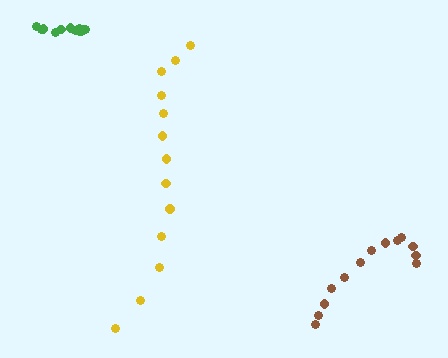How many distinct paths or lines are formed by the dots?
There are 3 distinct paths.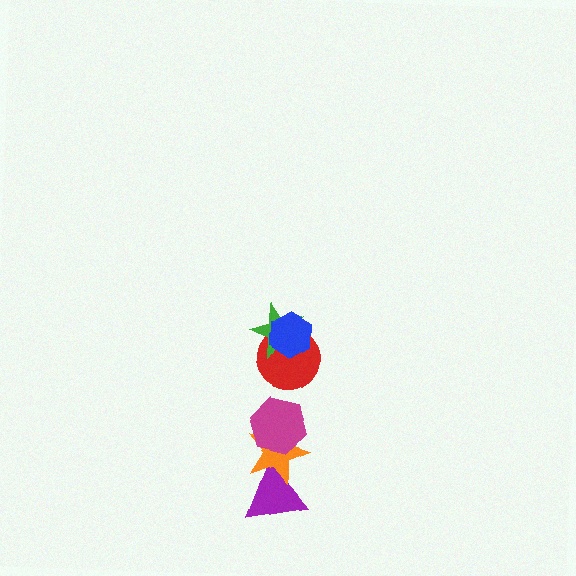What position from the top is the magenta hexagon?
The magenta hexagon is 4th from the top.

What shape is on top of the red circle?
The green star is on top of the red circle.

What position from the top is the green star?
The green star is 2nd from the top.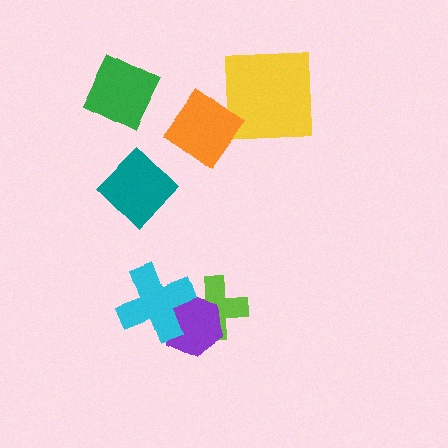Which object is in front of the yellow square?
The orange diamond is in front of the yellow square.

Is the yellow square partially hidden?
Yes, it is partially covered by another shape.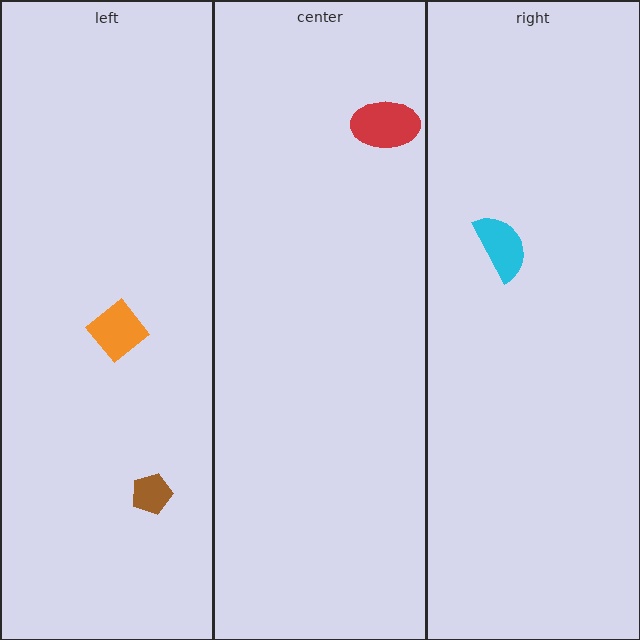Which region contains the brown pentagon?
The left region.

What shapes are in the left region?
The orange diamond, the brown pentagon.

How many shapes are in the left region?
2.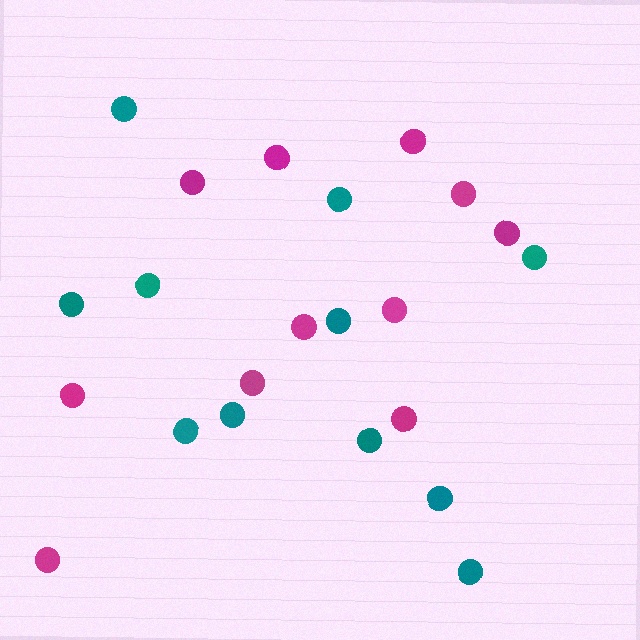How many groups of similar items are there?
There are 2 groups: one group of magenta circles (11) and one group of teal circles (11).